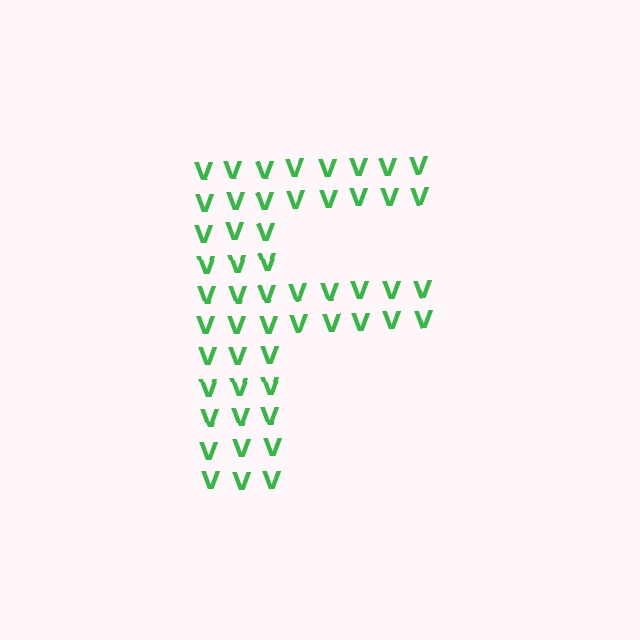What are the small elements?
The small elements are letter V's.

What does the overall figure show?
The overall figure shows the letter F.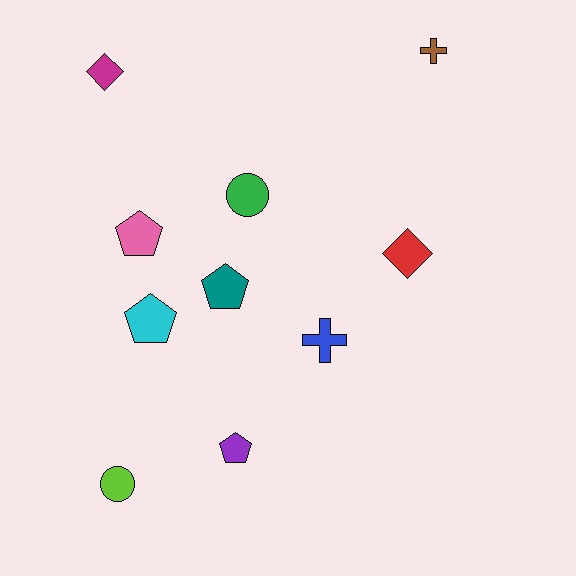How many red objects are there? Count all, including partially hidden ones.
There is 1 red object.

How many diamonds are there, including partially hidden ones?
There are 2 diamonds.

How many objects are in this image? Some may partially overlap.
There are 10 objects.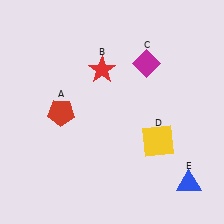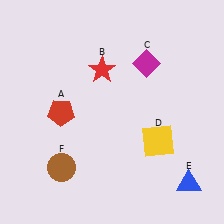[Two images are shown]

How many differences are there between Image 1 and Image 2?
There is 1 difference between the two images.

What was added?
A brown circle (F) was added in Image 2.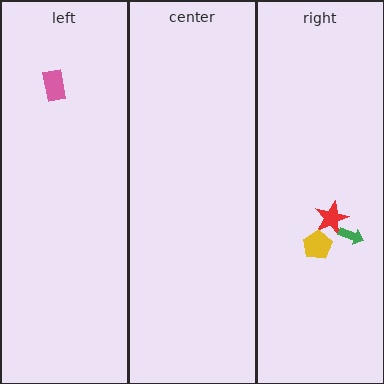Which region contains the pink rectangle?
The left region.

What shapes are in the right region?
The red star, the green arrow, the yellow pentagon.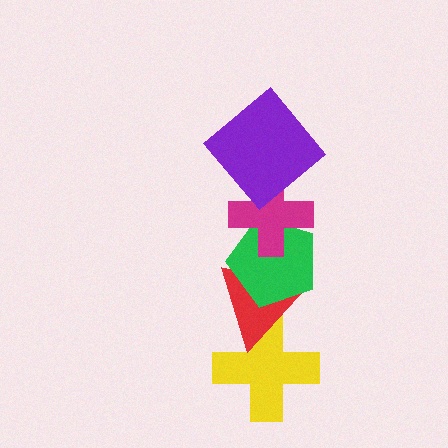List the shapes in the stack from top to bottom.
From top to bottom: the purple diamond, the magenta cross, the green pentagon, the red triangle, the yellow cross.